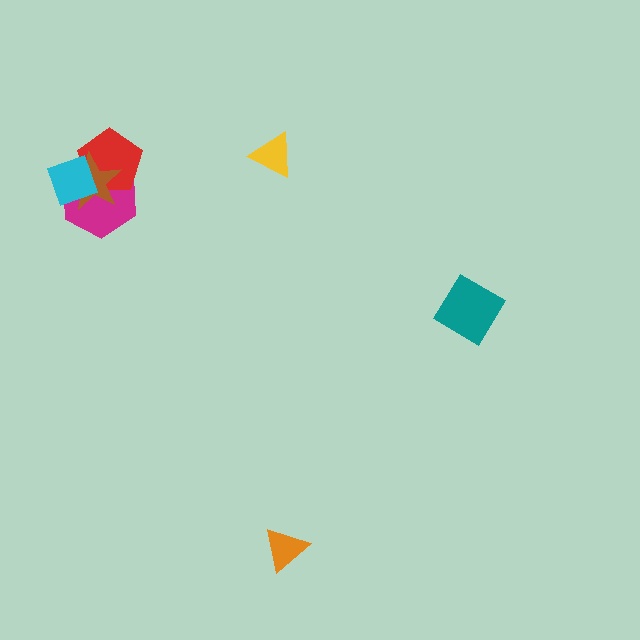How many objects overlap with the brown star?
3 objects overlap with the brown star.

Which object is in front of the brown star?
The cyan diamond is in front of the brown star.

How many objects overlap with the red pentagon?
3 objects overlap with the red pentagon.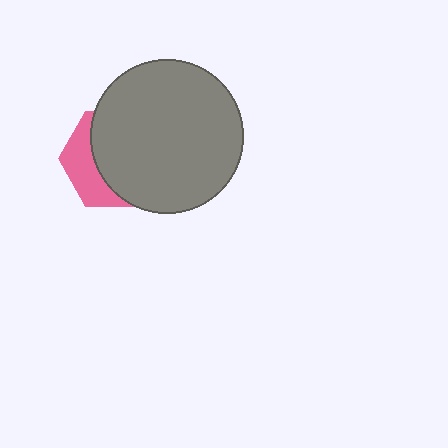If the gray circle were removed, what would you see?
You would see the complete pink hexagon.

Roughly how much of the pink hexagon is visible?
A small part of it is visible (roughly 34%).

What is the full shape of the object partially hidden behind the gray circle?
The partially hidden object is a pink hexagon.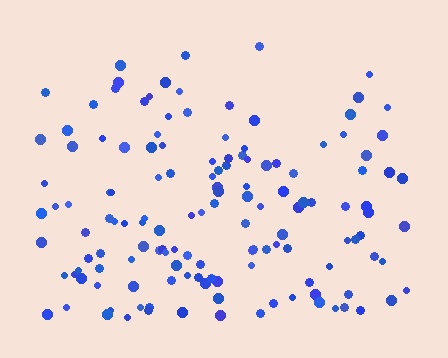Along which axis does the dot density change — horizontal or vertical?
Vertical.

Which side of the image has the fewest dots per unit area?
The top.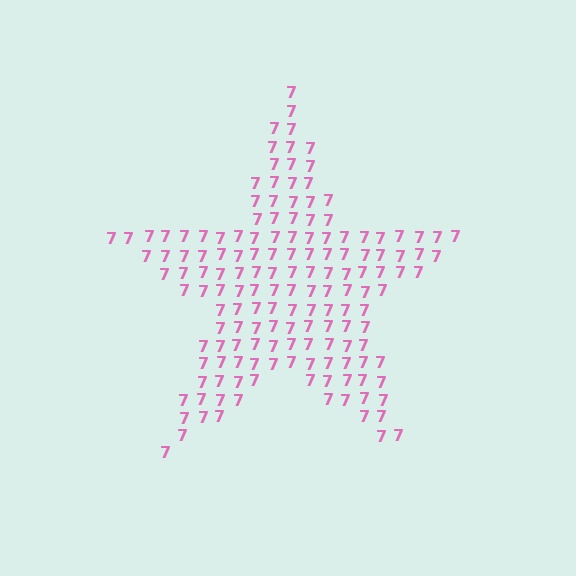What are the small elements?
The small elements are digit 7's.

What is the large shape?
The large shape is a star.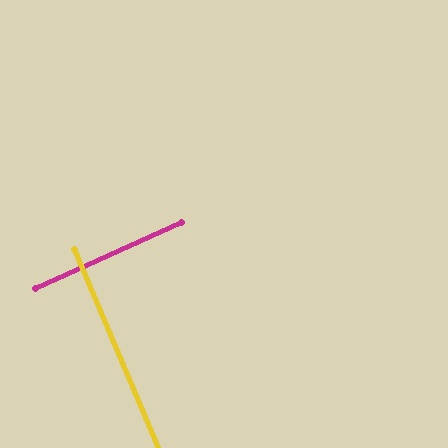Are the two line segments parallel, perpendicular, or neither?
Perpendicular — they meet at approximately 88°.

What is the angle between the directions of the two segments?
Approximately 88 degrees.